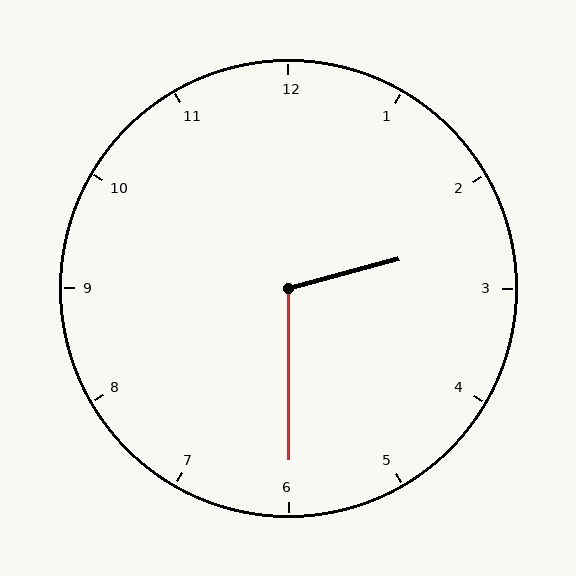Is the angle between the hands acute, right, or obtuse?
It is obtuse.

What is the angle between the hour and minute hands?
Approximately 105 degrees.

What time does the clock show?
2:30.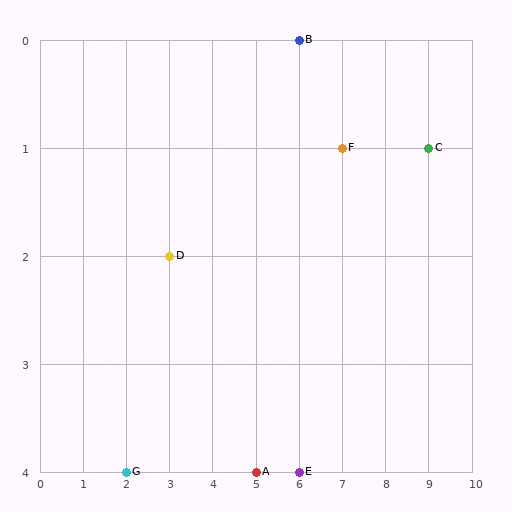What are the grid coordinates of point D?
Point D is at grid coordinates (3, 2).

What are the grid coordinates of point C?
Point C is at grid coordinates (9, 1).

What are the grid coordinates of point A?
Point A is at grid coordinates (5, 4).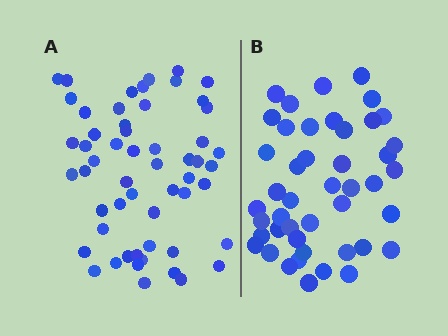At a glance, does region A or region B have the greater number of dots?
Region A (the left region) has more dots.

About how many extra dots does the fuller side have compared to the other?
Region A has roughly 10 or so more dots than region B.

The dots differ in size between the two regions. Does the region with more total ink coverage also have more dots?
No. Region B has more total ink coverage because its dots are larger, but region A actually contains more individual dots. Total area can be misleading — the number of items is what matters here.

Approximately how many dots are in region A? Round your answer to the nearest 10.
About 60 dots. (The exact count is 55, which rounds to 60.)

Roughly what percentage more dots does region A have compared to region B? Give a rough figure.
About 20% more.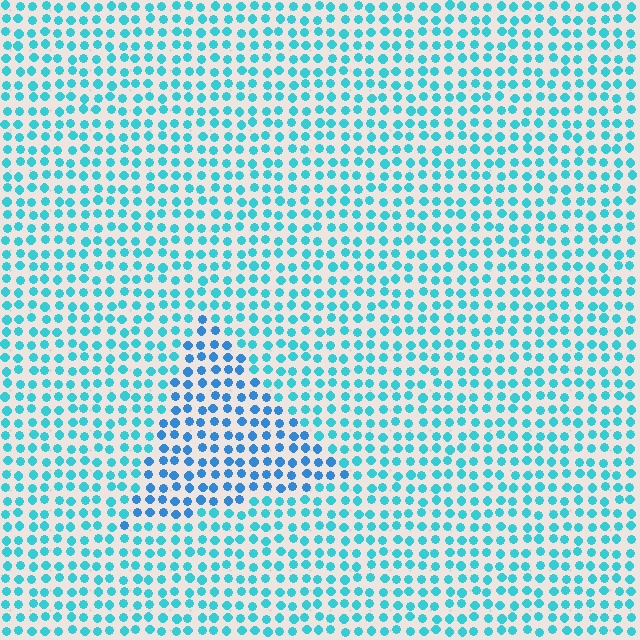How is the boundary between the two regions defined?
The boundary is defined purely by a slight shift in hue (about 26 degrees). Spacing, size, and orientation are identical on both sides.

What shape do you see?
I see a triangle.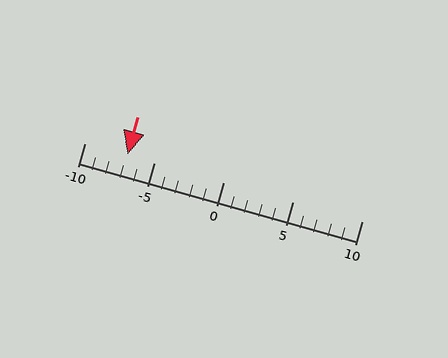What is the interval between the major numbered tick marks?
The major tick marks are spaced 5 units apart.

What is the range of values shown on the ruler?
The ruler shows values from -10 to 10.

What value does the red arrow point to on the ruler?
The red arrow points to approximately -7.